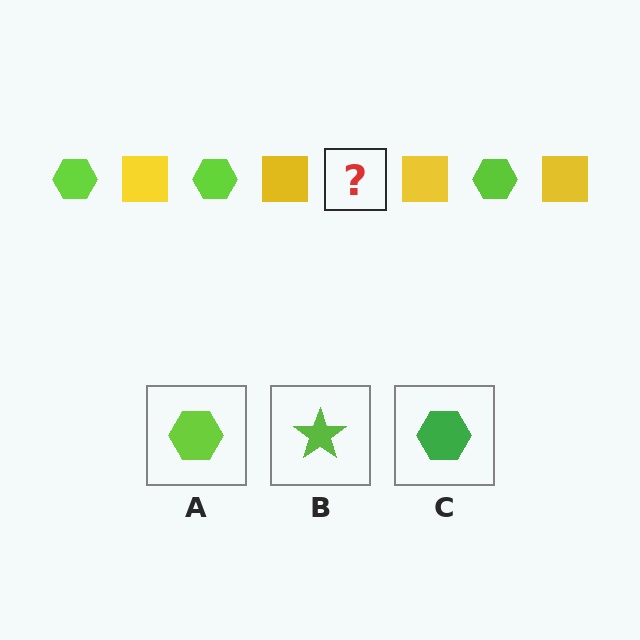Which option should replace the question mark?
Option A.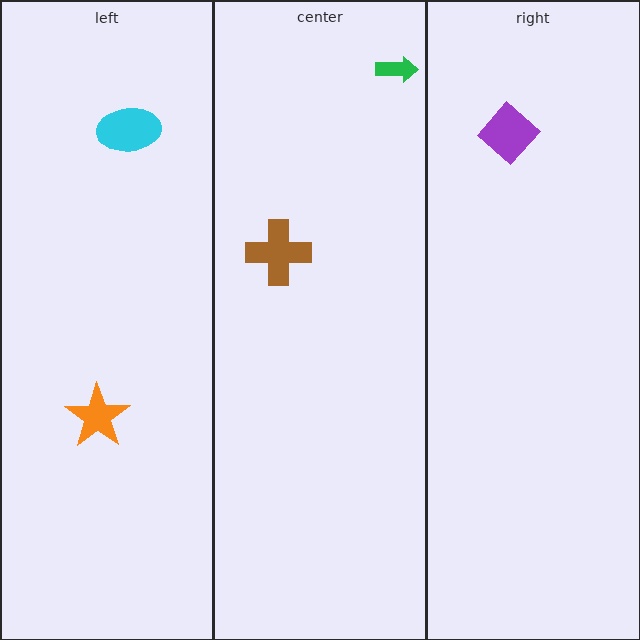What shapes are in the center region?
The brown cross, the green arrow.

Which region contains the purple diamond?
The right region.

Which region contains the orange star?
The left region.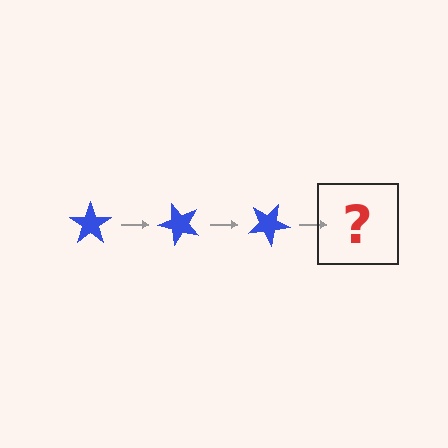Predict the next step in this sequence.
The next step is a blue star rotated 150 degrees.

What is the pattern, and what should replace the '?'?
The pattern is that the star rotates 50 degrees each step. The '?' should be a blue star rotated 150 degrees.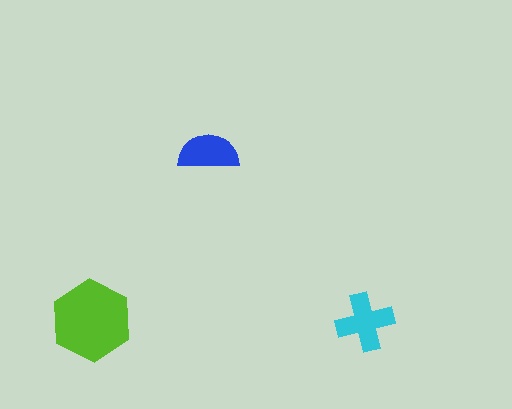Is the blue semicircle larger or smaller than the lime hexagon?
Smaller.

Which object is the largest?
The lime hexagon.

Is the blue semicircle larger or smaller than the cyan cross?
Smaller.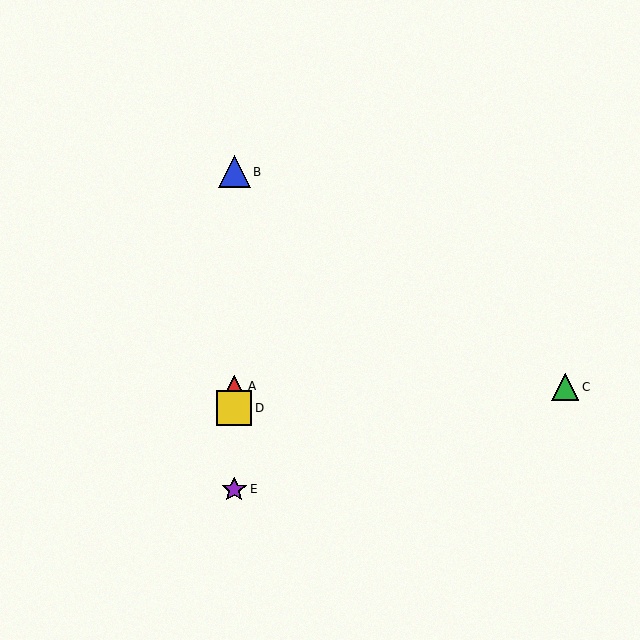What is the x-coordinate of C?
Object C is at x≈565.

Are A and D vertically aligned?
Yes, both are at x≈234.